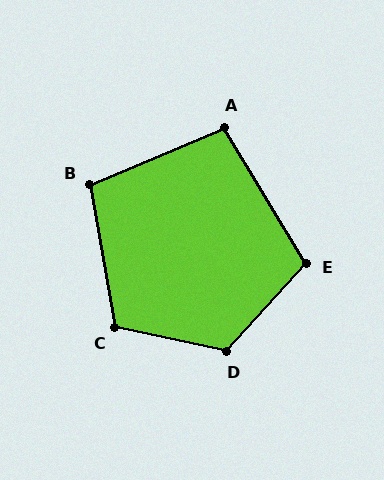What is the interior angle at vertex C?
Approximately 112 degrees (obtuse).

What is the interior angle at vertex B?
Approximately 103 degrees (obtuse).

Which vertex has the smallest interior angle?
A, at approximately 98 degrees.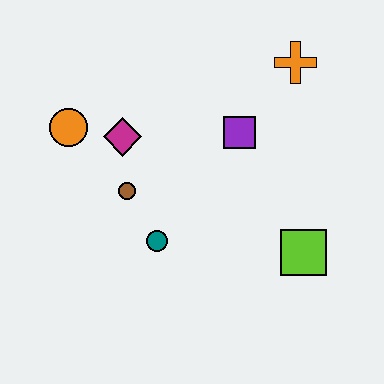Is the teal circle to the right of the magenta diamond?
Yes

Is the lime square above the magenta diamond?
No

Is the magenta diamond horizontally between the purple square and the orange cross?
No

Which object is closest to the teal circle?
The brown circle is closest to the teal circle.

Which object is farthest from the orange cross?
The orange circle is farthest from the orange cross.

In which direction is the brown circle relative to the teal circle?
The brown circle is above the teal circle.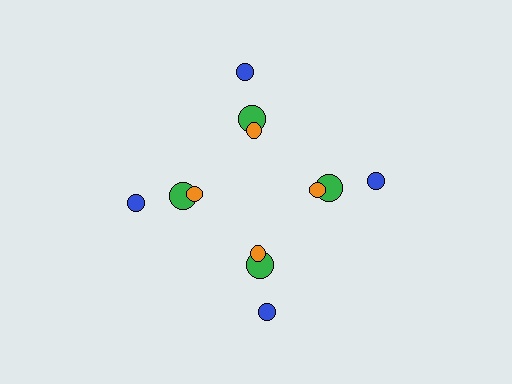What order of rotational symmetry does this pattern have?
This pattern has 4-fold rotational symmetry.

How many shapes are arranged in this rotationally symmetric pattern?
There are 12 shapes, arranged in 4 groups of 3.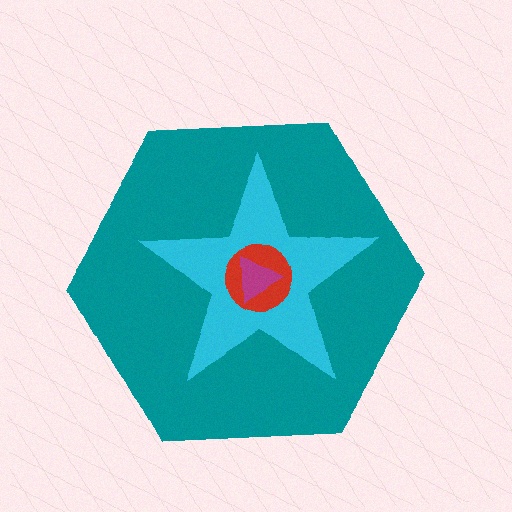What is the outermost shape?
The teal hexagon.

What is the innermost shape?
The magenta triangle.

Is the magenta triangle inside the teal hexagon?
Yes.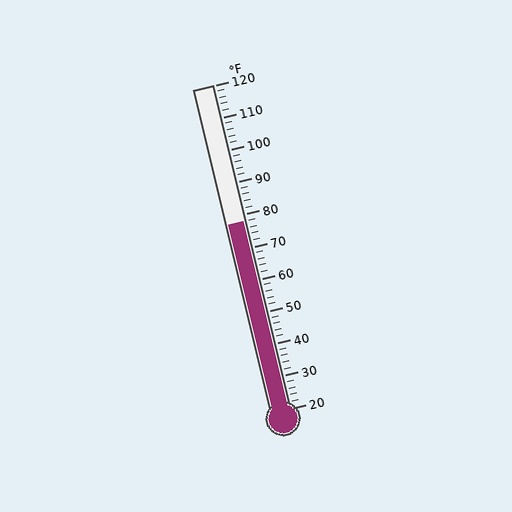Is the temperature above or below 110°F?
The temperature is below 110°F.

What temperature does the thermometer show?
The thermometer shows approximately 78°F.